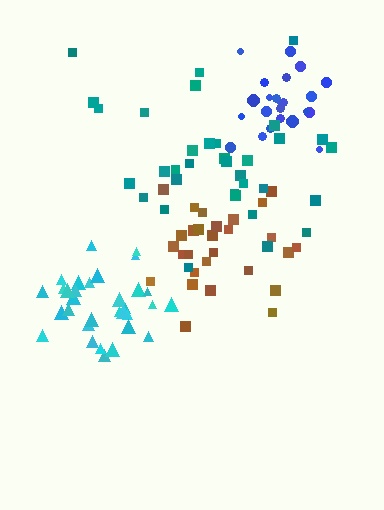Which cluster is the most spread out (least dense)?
Teal.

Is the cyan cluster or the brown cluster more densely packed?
Cyan.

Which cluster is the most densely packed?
Cyan.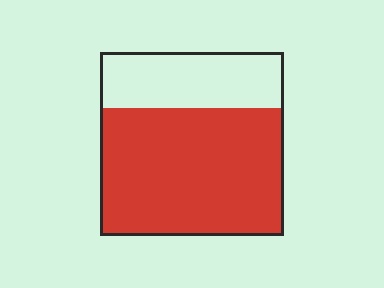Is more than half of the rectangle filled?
Yes.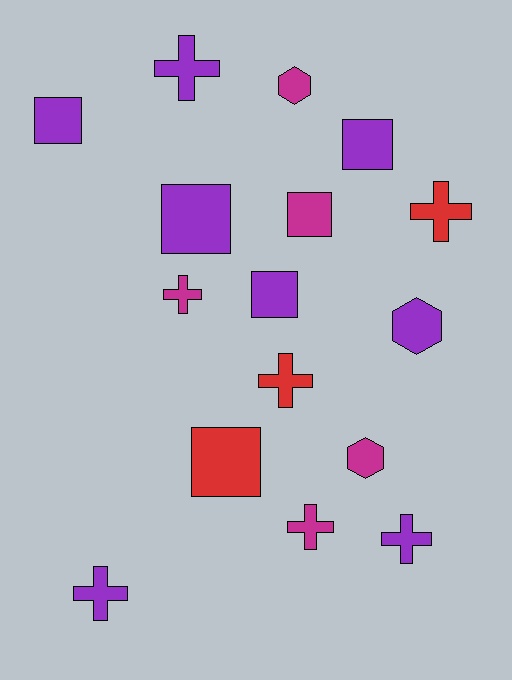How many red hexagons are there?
There are no red hexagons.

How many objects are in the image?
There are 16 objects.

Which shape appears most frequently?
Cross, with 7 objects.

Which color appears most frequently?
Purple, with 8 objects.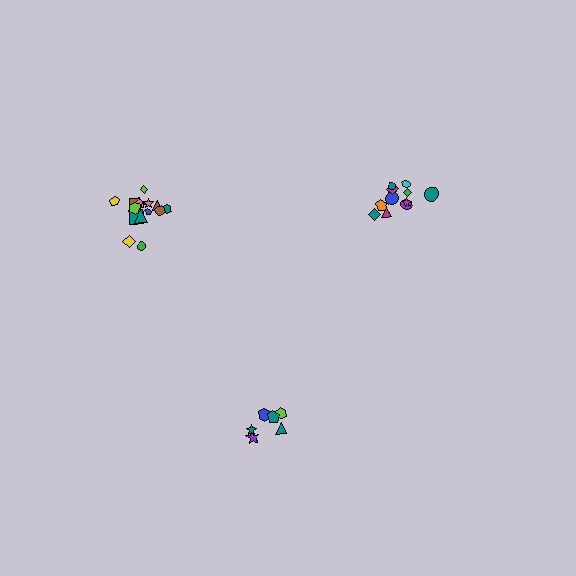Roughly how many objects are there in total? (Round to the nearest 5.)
Roughly 35 objects in total.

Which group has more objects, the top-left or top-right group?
The top-left group.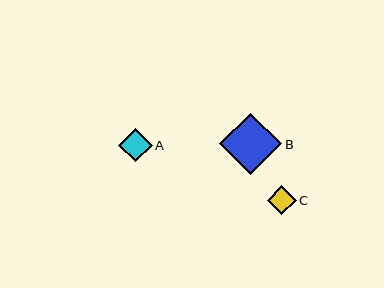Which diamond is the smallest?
Diamond C is the smallest with a size of approximately 29 pixels.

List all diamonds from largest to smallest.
From largest to smallest: B, A, C.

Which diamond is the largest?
Diamond B is the largest with a size of approximately 62 pixels.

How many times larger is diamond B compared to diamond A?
Diamond B is approximately 1.8 times the size of diamond A.